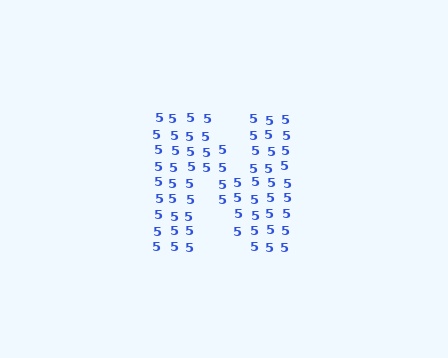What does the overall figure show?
The overall figure shows the letter N.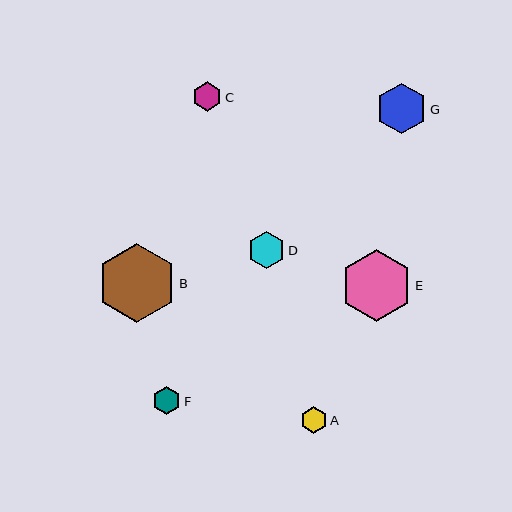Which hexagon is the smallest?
Hexagon A is the smallest with a size of approximately 26 pixels.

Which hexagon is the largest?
Hexagon B is the largest with a size of approximately 79 pixels.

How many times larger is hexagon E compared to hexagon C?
Hexagon E is approximately 2.4 times the size of hexagon C.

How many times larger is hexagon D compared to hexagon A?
Hexagon D is approximately 1.4 times the size of hexagon A.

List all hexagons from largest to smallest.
From largest to smallest: B, E, G, D, C, F, A.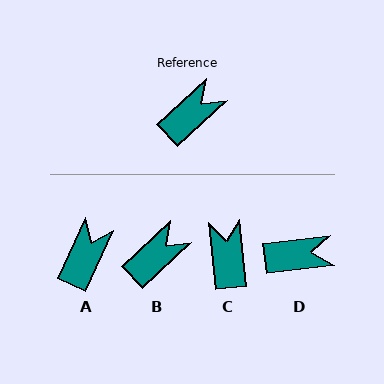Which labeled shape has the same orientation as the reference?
B.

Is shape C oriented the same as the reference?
No, it is off by about 53 degrees.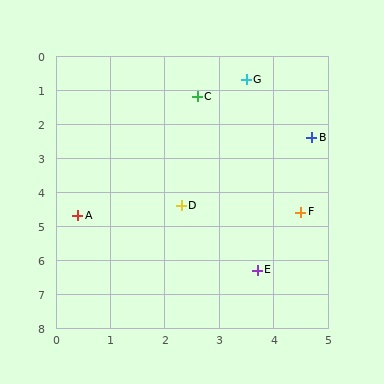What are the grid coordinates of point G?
Point G is at approximately (3.5, 0.7).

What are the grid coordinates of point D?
Point D is at approximately (2.3, 4.4).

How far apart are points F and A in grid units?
Points F and A are about 4.1 grid units apart.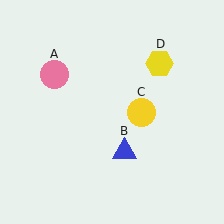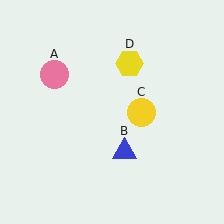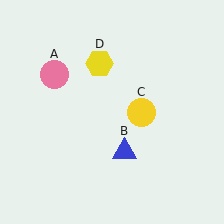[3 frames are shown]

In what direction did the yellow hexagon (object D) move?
The yellow hexagon (object D) moved left.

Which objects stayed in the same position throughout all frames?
Pink circle (object A) and blue triangle (object B) and yellow circle (object C) remained stationary.